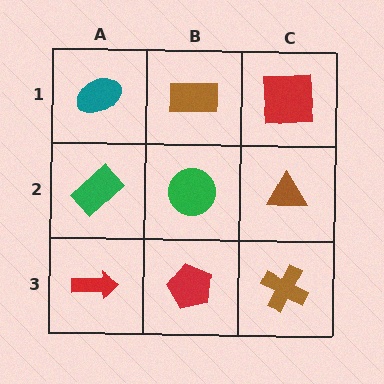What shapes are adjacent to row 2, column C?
A red square (row 1, column C), a brown cross (row 3, column C), a green circle (row 2, column B).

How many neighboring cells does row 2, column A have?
3.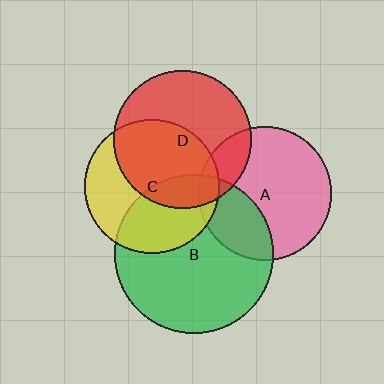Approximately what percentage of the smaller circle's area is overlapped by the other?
Approximately 15%.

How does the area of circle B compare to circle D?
Approximately 1.3 times.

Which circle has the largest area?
Circle B (green).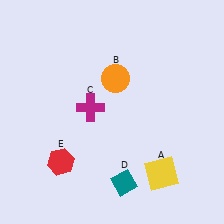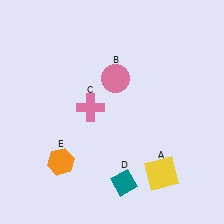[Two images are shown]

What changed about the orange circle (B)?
In Image 1, B is orange. In Image 2, it changed to pink.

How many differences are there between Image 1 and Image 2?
There are 3 differences between the two images.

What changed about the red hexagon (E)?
In Image 1, E is red. In Image 2, it changed to orange.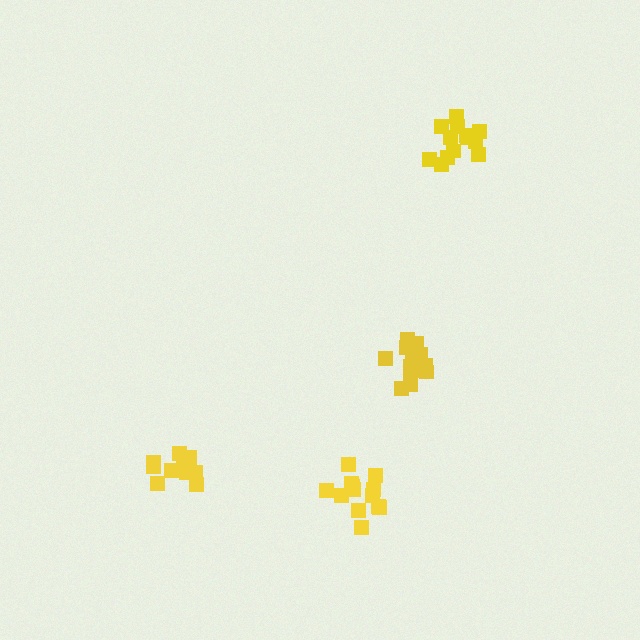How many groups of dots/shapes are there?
There are 4 groups.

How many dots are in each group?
Group 1: 13 dots, Group 2: 10 dots, Group 3: 13 dots, Group 4: 13 dots (49 total).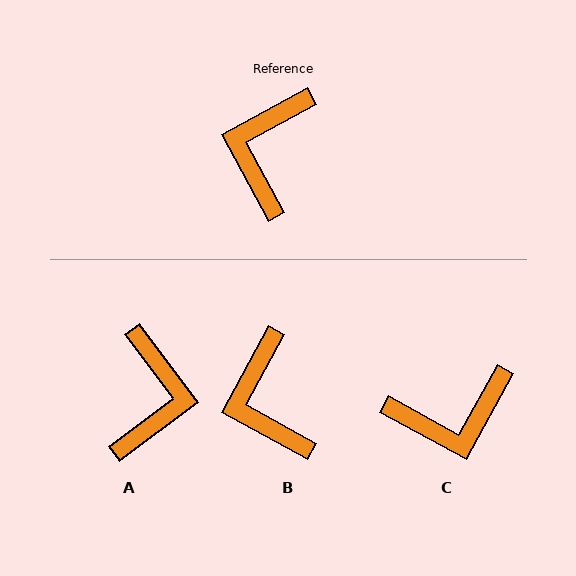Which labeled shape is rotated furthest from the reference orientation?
A, about 172 degrees away.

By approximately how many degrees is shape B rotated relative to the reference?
Approximately 33 degrees counter-clockwise.